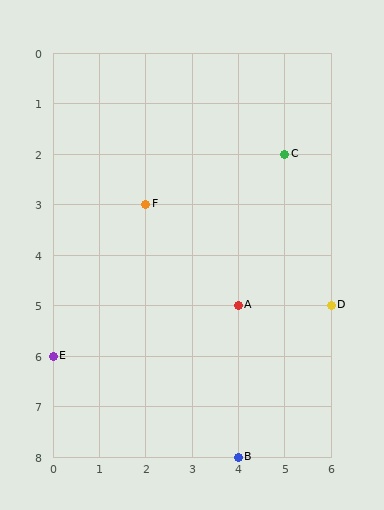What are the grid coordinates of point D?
Point D is at grid coordinates (6, 5).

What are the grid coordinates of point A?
Point A is at grid coordinates (4, 5).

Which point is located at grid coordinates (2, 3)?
Point F is at (2, 3).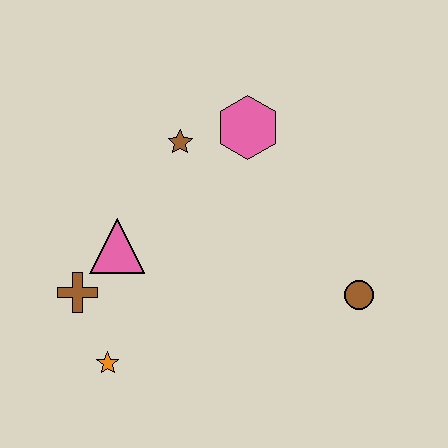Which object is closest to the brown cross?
The pink triangle is closest to the brown cross.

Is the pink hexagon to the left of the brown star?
No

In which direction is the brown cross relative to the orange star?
The brown cross is above the orange star.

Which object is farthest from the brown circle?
The brown cross is farthest from the brown circle.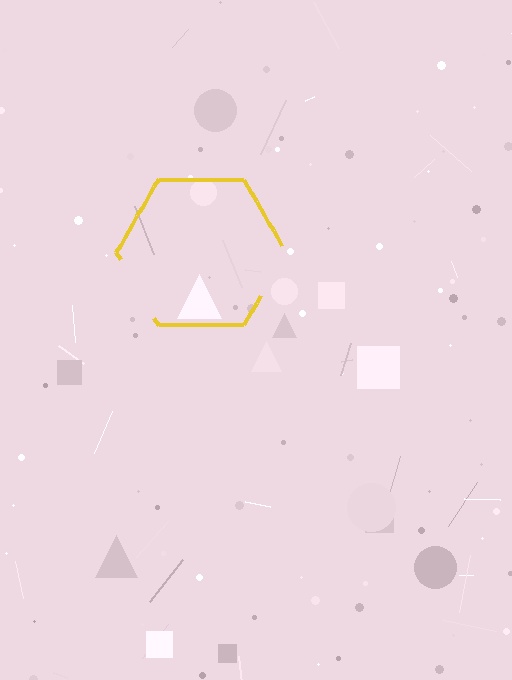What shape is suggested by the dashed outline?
The dashed outline suggests a hexagon.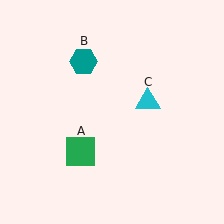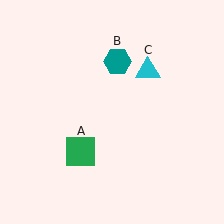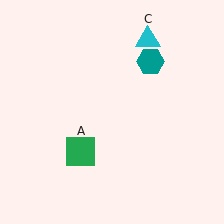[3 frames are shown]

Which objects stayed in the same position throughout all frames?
Green square (object A) remained stationary.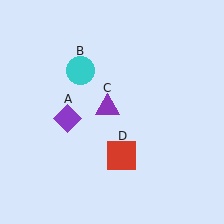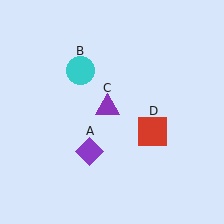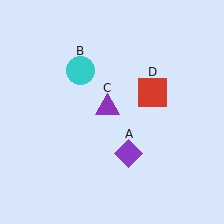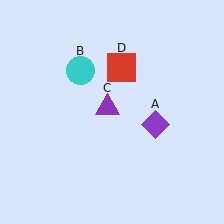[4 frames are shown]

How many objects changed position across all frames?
2 objects changed position: purple diamond (object A), red square (object D).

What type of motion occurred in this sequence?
The purple diamond (object A), red square (object D) rotated counterclockwise around the center of the scene.